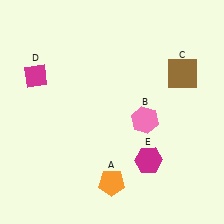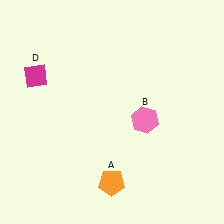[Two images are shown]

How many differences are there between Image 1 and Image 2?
There are 2 differences between the two images.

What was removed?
The brown square (C), the magenta hexagon (E) were removed in Image 2.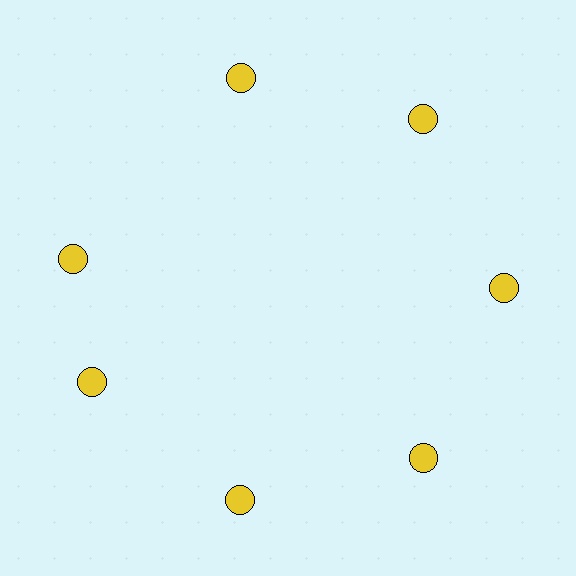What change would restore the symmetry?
The symmetry would be restored by rotating it back into even spacing with its neighbors so that all 7 circles sit at equal angles and equal distance from the center.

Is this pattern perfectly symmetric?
No. The 7 yellow circles are arranged in a ring, but one element near the 10 o'clock position is rotated out of alignment along the ring, breaking the 7-fold rotational symmetry.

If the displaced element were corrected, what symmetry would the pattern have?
It would have 7-fold rotational symmetry — the pattern would map onto itself every 51 degrees.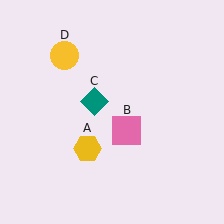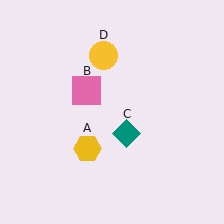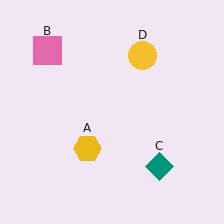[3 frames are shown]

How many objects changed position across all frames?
3 objects changed position: pink square (object B), teal diamond (object C), yellow circle (object D).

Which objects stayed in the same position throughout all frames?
Yellow hexagon (object A) remained stationary.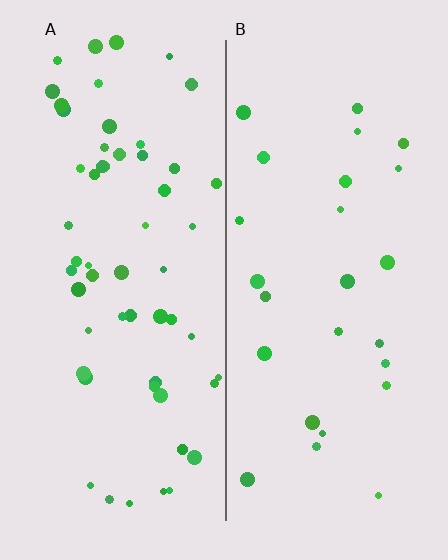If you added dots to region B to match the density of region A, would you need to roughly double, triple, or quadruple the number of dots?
Approximately double.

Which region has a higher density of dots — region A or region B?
A (the left).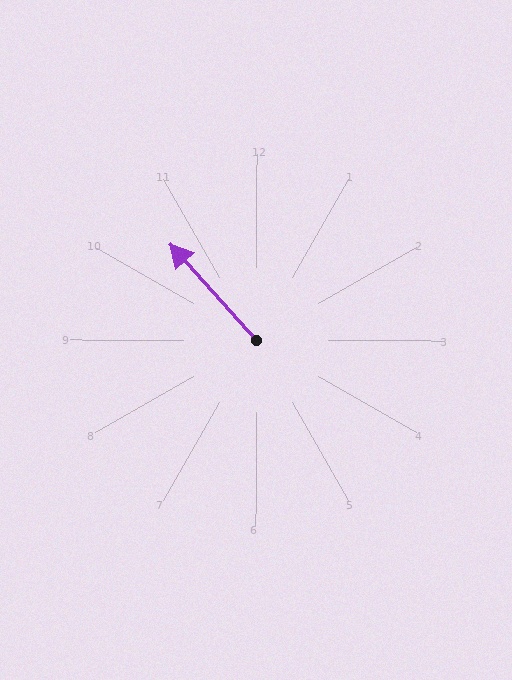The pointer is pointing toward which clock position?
Roughly 11 o'clock.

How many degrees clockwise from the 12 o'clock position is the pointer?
Approximately 318 degrees.